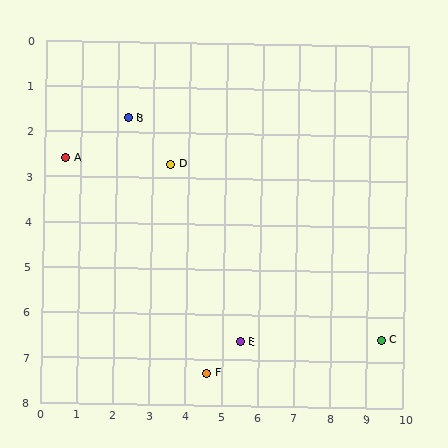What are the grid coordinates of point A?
Point A is at approximately (0.6, 2.6).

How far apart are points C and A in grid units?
Points C and A are about 9.6 grid units apart.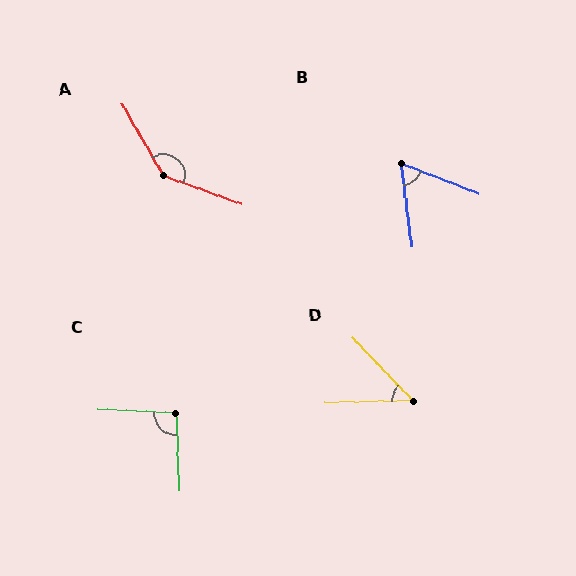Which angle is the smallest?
D, at approximately 47 degrees.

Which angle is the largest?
A, at approximately 140 degrees.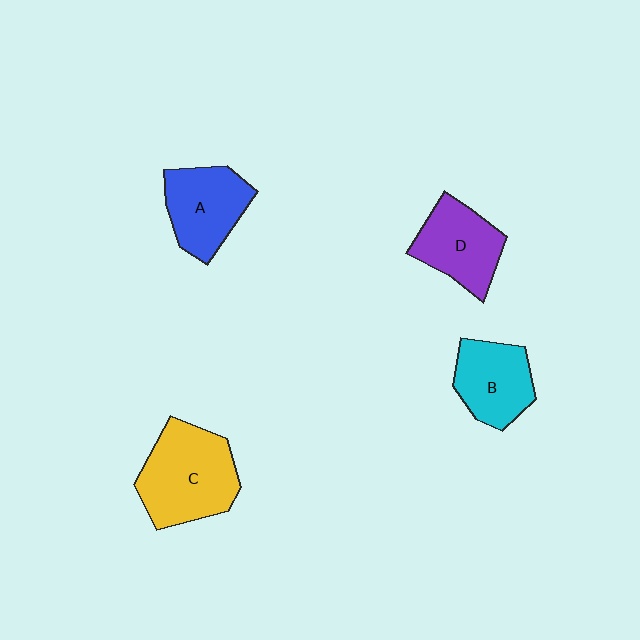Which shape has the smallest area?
Shape B (cyan).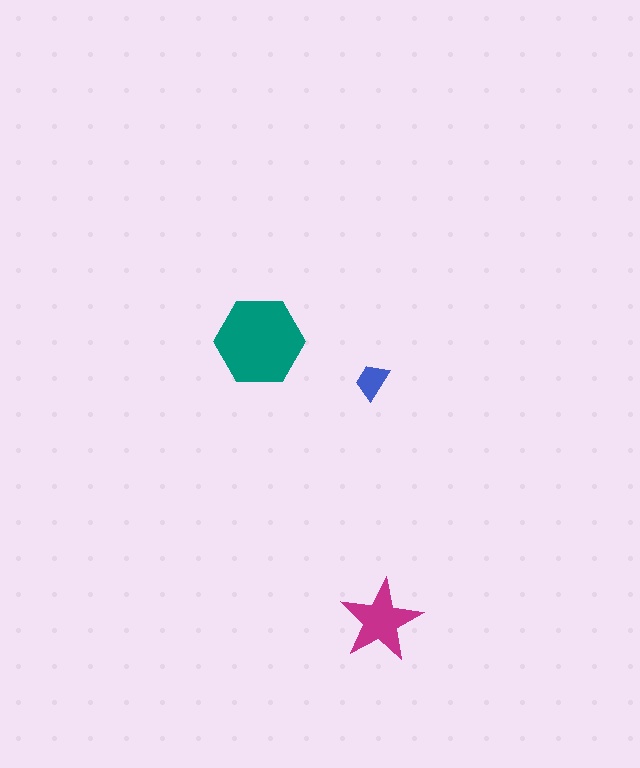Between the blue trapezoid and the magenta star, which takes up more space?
The magenta star.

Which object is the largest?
The teal hexagon.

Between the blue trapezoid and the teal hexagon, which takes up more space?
The teal hexagon.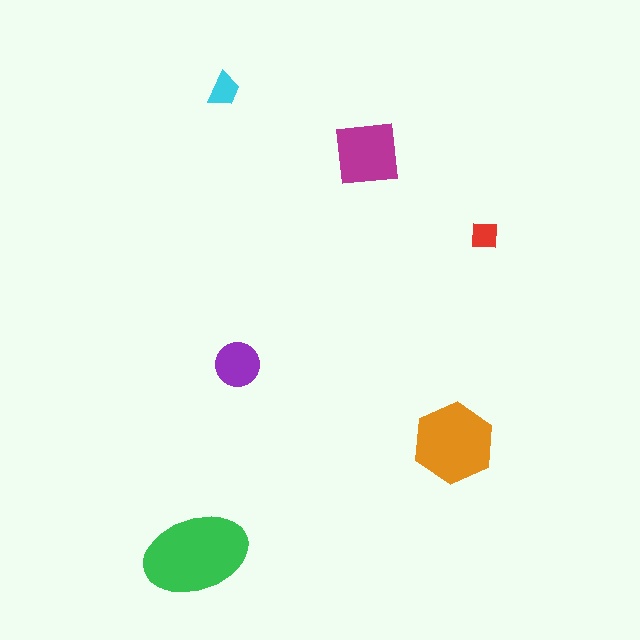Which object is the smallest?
The red square.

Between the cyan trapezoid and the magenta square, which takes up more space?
The magenta square.